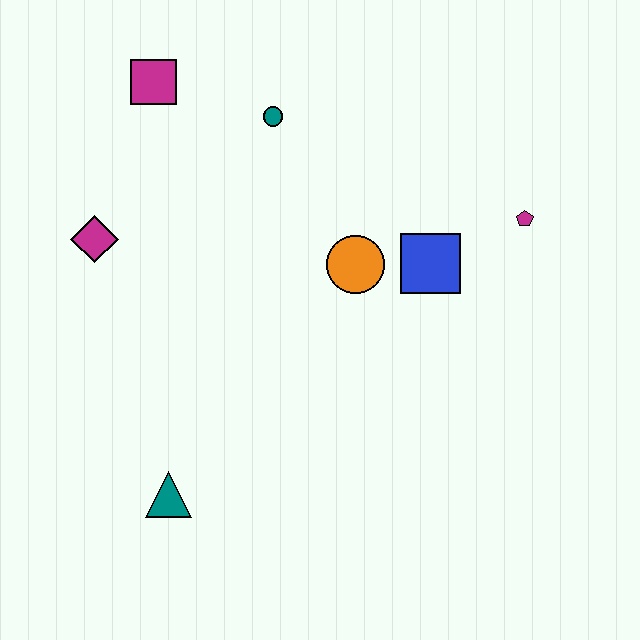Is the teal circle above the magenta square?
No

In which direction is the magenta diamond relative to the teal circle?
The magenta diamond is to the left of the teal circle.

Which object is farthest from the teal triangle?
The magenta pentagon is farthest from the teal triangle.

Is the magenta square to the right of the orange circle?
No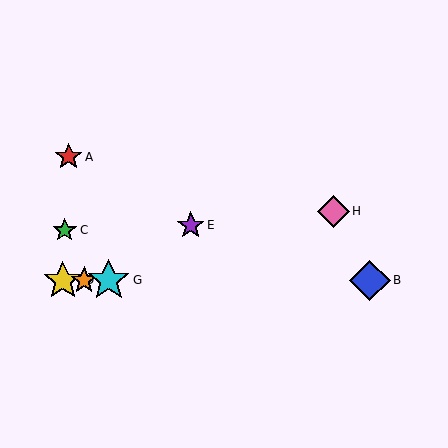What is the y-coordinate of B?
Object B is at y≈280.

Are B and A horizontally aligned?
No, B is at y≈280 and A is at y≈157.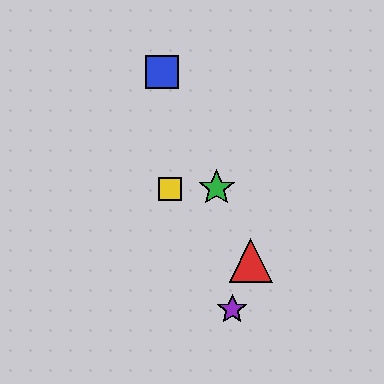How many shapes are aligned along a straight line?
3 shapes (the red triangle, the blue square, the green star) are aligned along a straight line.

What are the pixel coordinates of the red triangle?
The red triangle is at (251, 261).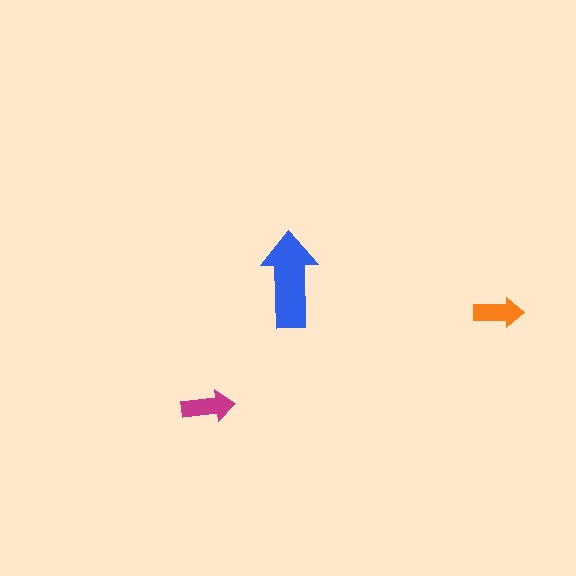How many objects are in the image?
There are 3 objects in the image.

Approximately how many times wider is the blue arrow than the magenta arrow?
About 2 times wider.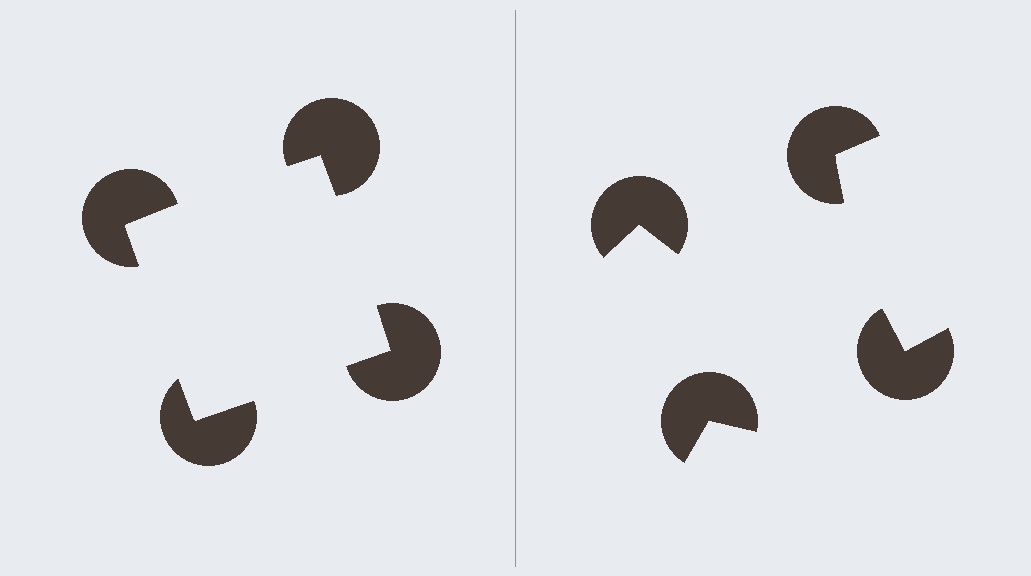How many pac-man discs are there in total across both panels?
8 — 4 on each side.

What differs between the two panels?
The pac-man discs are positioned identically on both sides; only the wedge orientations differ. On the left they align to a square; on the right they are misaligned.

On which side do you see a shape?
An illusory square appears on the left side. On the right side the wedge cuts are rotated, so no coherent shape forms.